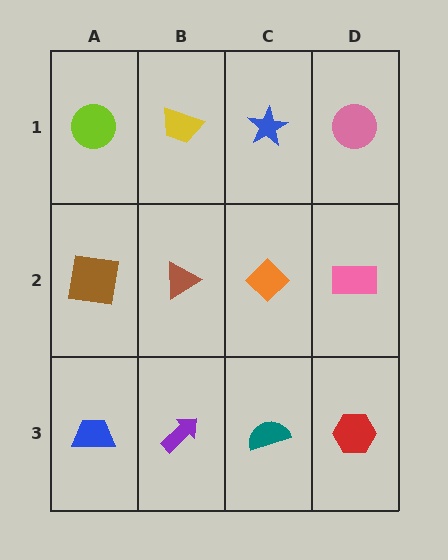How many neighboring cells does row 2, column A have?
3.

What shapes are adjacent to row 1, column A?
A brown square (row 2, column A), a yellow trapezoid (row 1, column B).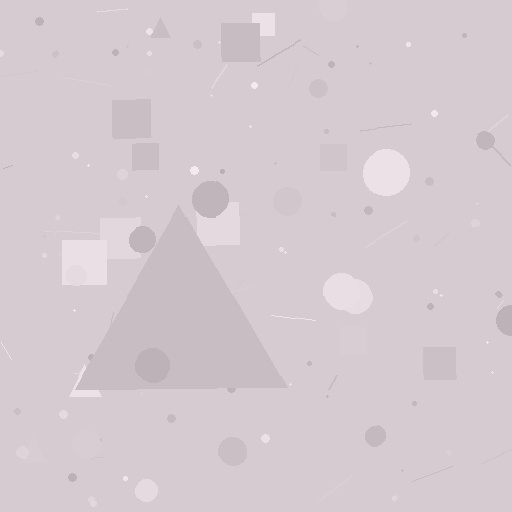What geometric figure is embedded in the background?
A triangle is embedded in the background.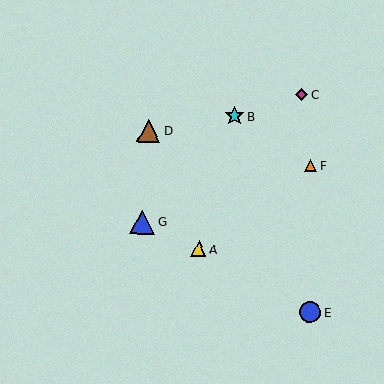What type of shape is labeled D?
Shape D is a brown triangle.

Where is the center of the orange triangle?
The center of the orange triangle is at (310, 166).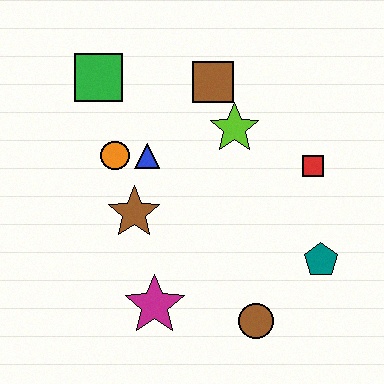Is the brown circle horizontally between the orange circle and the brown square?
No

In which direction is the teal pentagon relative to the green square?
The teal pentagon is to the right of the green square.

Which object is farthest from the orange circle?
The teal pentagon is farthest from the orange circle.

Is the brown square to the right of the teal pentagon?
No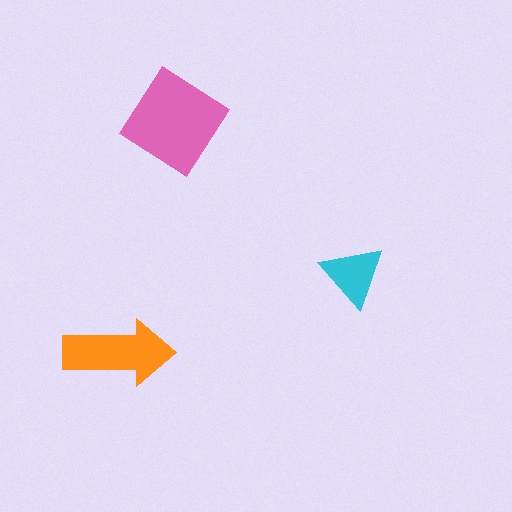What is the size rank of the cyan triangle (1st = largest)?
3rd.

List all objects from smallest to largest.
The cyan triangle, the orange arrow, the pink diamond.